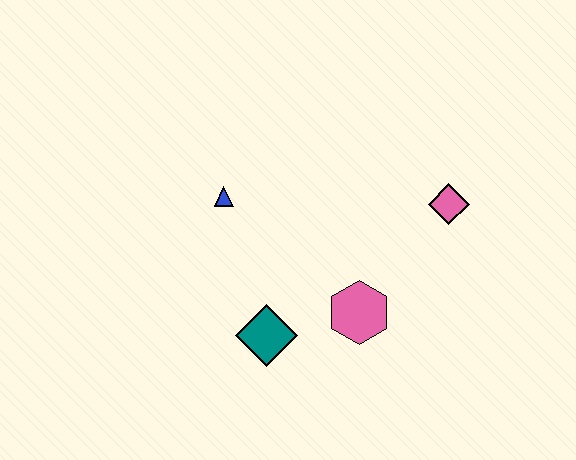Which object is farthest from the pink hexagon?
The blue triangle is farthest from the pink hexagon.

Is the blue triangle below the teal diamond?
No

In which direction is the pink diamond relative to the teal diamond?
The pink diamond is to the right of the teal diamond.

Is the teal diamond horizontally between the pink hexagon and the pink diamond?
No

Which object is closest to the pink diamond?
The pink hexagon is closest to the pink diamond.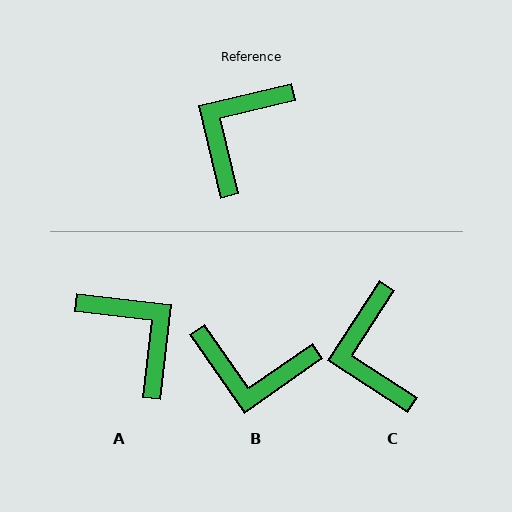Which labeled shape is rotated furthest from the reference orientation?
B, about 112 degrees away.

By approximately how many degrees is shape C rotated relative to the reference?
Approximately 44 degrees counter-clockwise.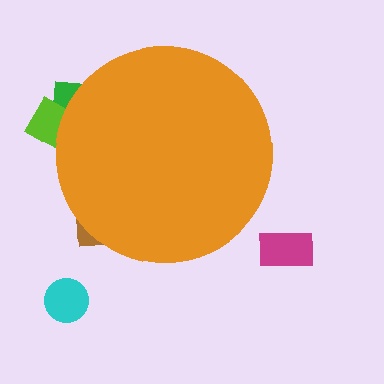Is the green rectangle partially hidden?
Yes, the green rectangle is partially hidden behind the orange circle.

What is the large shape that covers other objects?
An orange circle.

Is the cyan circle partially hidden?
No, the cyan circle is fully visible.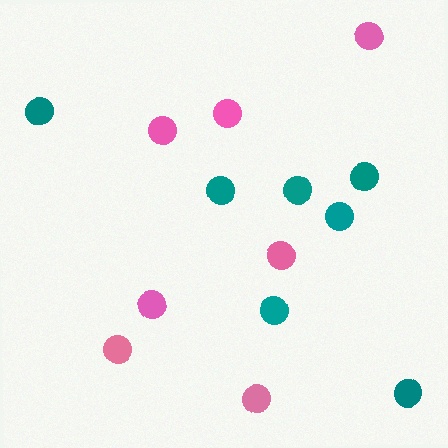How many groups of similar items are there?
There are 2 groups: one group of pink circles (7) and one group of teal circles (7).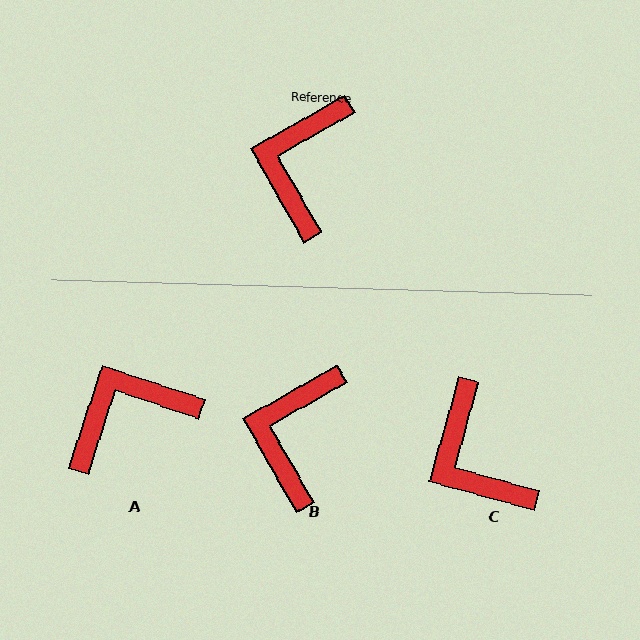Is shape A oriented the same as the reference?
No, it is off by about 48 degrees.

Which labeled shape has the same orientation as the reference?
B.